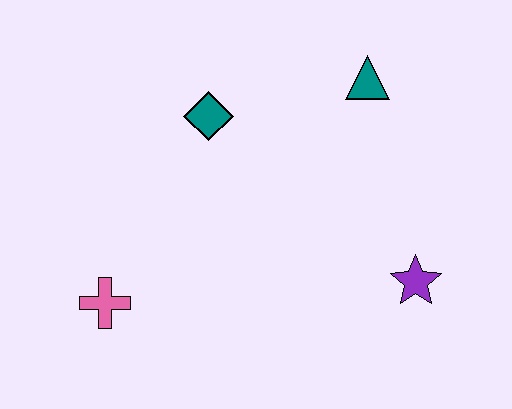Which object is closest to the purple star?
The teal triangle is closest to the purple star.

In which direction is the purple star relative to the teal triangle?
The purple star is below the teal triangle.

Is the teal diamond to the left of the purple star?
Yes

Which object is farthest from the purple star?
The pink cross is farthest from the purple star.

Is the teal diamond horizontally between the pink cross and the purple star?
Yes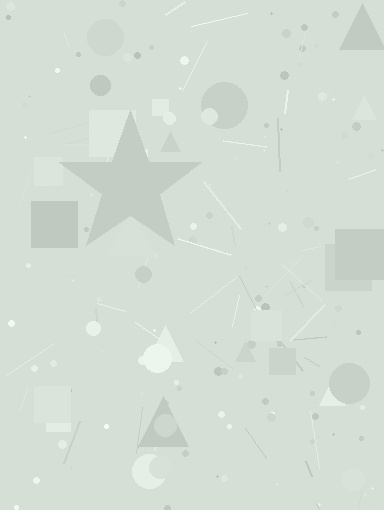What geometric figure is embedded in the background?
A star is embedded in the background.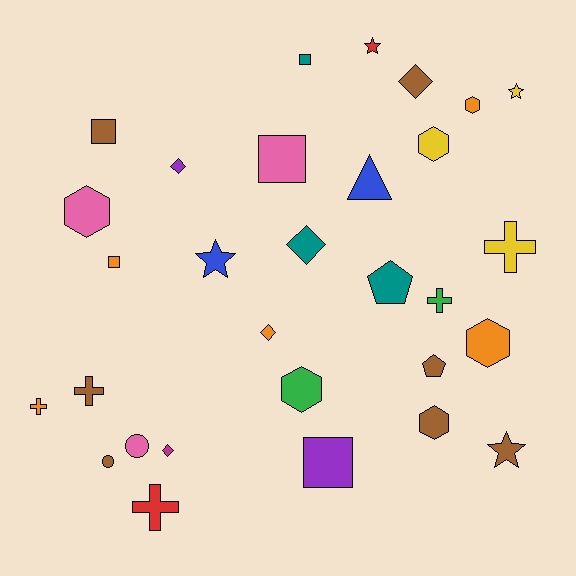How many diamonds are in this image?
There are 5 diamonds.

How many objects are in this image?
There are 30 objects.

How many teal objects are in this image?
There are 3 teal objects.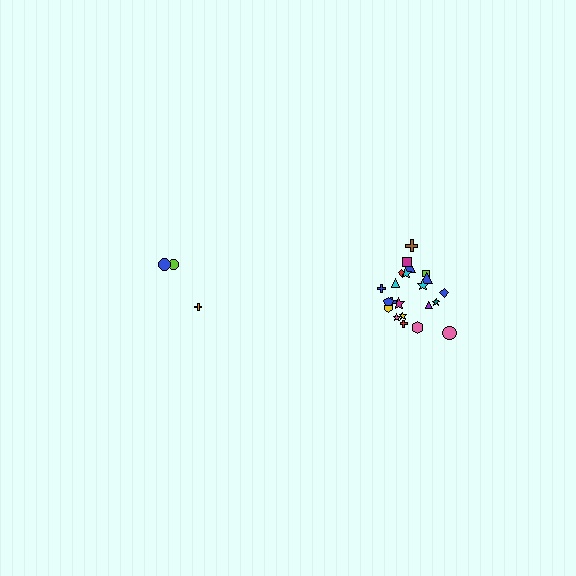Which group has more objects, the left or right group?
The right group.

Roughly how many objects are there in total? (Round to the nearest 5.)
Roughly 25 objects in total.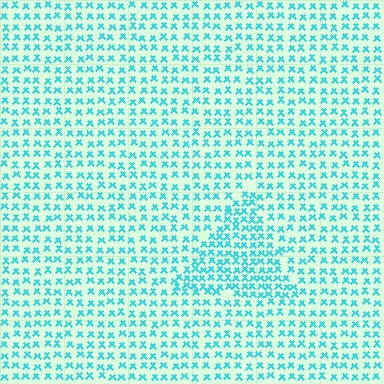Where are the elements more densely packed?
The elements are more densely packed inside the triangle boundary.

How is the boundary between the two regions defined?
The boundary is defined by a change in element density (approximately 1.6x ratio). All elements are the same color, size, and shape.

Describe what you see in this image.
The image contains small cyan elements arranged at two different densities. A triangle-shaped region is visible where the elements are more densely packed than the surrounding area.